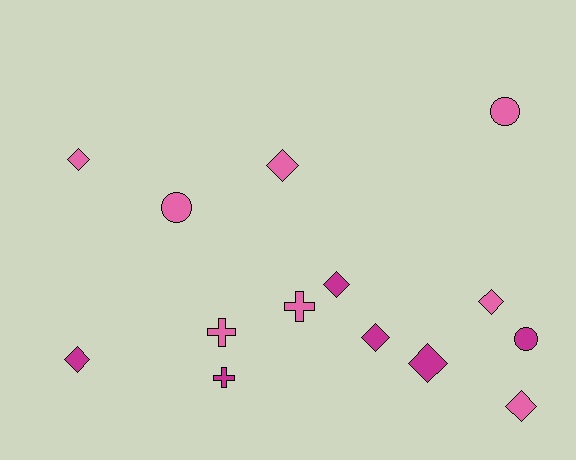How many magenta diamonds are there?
There are 4 magenta diamonds.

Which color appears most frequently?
Pink, with 8 objects.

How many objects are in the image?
There are 14 objects.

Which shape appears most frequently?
Diamond, with 8 objects.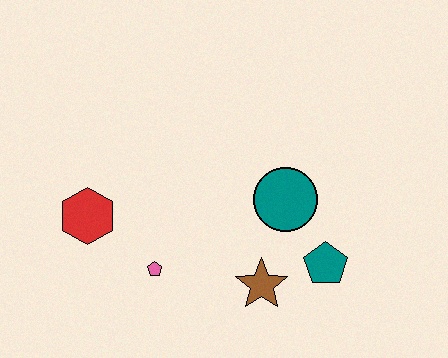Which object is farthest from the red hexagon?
The teal pentagon is farthest from the red hexagon.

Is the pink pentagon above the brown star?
Yes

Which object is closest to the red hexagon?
The pink pentagon is closest to the red hexagon.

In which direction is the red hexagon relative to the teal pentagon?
The red hexagon is to the left of the teal pentagon.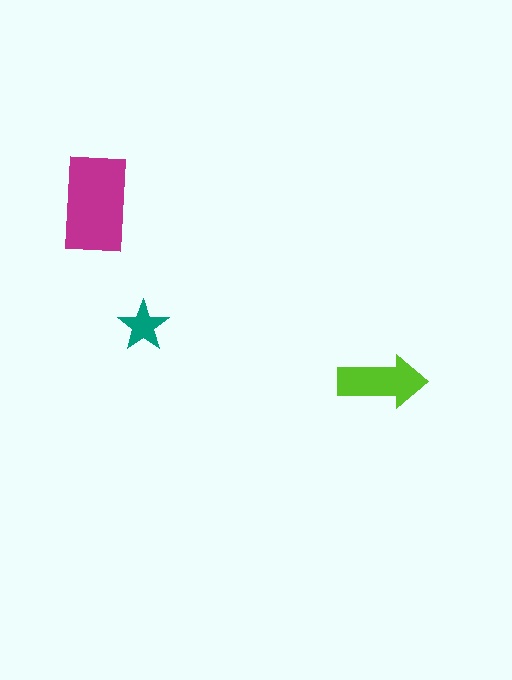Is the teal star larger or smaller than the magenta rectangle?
Smaller.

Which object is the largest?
The magenta rectangle.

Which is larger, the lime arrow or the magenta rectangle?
The magenta rectangle.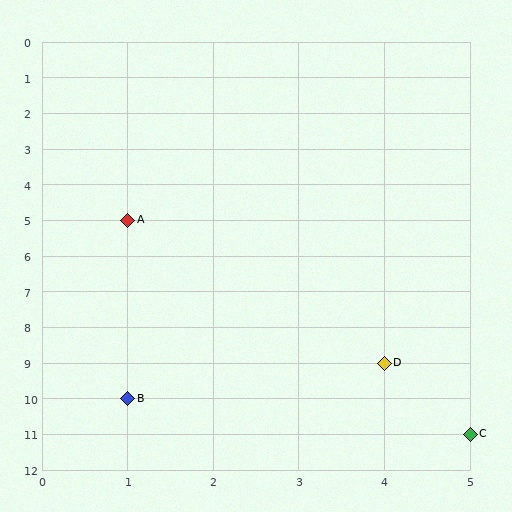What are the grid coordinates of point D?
Point D is at grid coordinates (4, 9).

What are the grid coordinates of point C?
Point C is at grid coordinates (5, 11).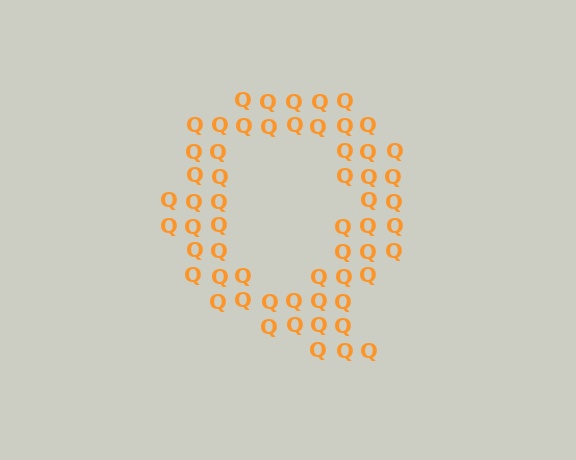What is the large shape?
The large shape is the letter Q.